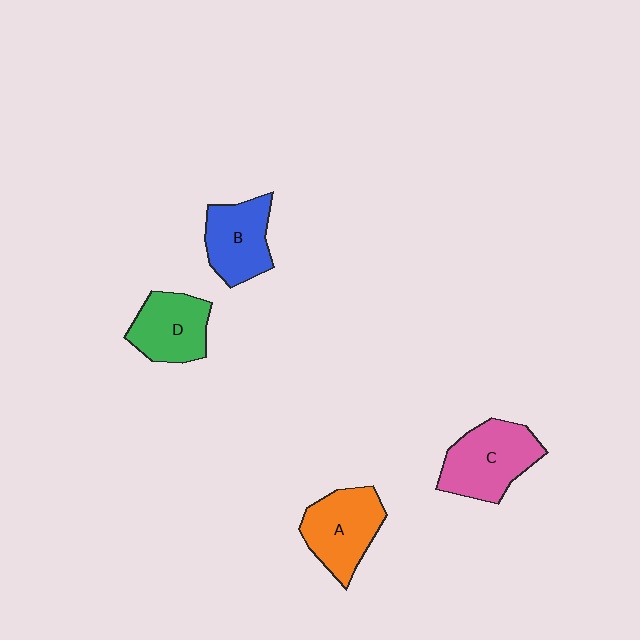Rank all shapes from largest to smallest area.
From largest to smallest: C (pink), A (orange), B (blue), D (green).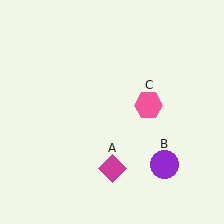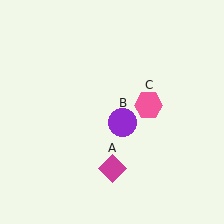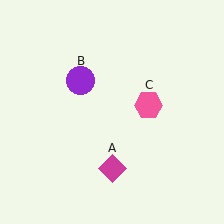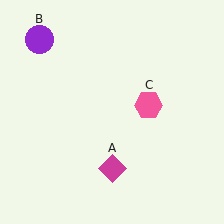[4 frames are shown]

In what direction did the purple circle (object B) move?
The purple circle (object B) moved up and to the left.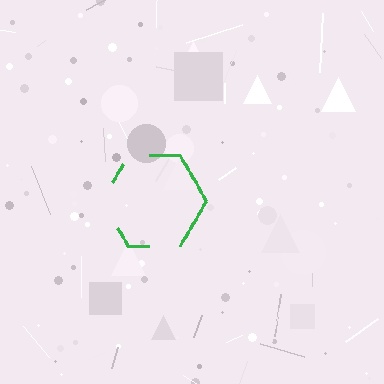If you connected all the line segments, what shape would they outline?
They would outline a hexagon.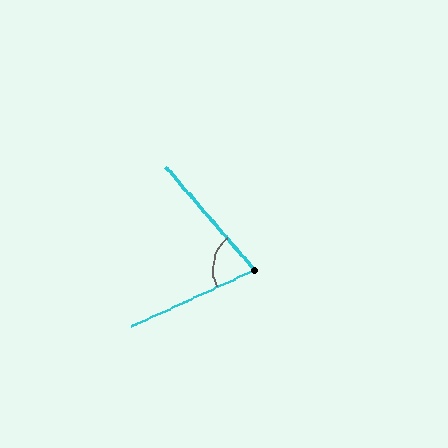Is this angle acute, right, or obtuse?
It is acute.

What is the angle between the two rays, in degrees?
Approximately 74 degrees.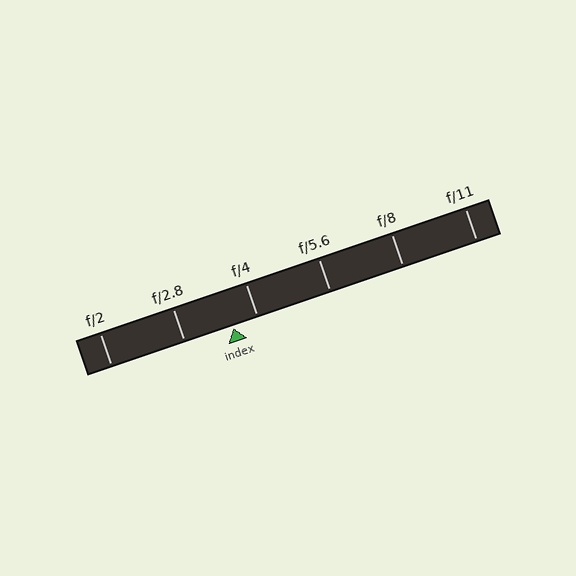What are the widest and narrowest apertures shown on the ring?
The widest aperture shown is f/2 and the narrowest is f/11.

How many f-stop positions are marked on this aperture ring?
There are 6 f-stop positions marked.